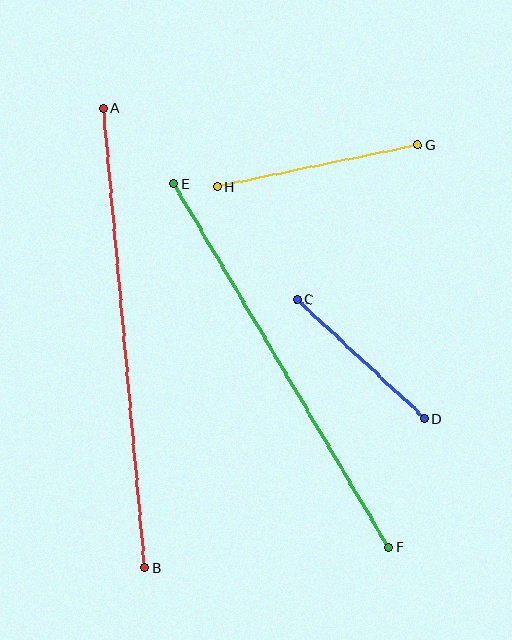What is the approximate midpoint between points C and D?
The midpoint is at approximately (361, 359) pixels.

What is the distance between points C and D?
The distance is approximately 175 pixels.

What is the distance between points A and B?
The distance is approximately 462 pixels.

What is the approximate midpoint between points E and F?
The midpoint is at approximately (281, 365) pixels.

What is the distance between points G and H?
The distance is approximately 205 pixels.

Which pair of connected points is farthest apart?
Points A and B are farthest apart.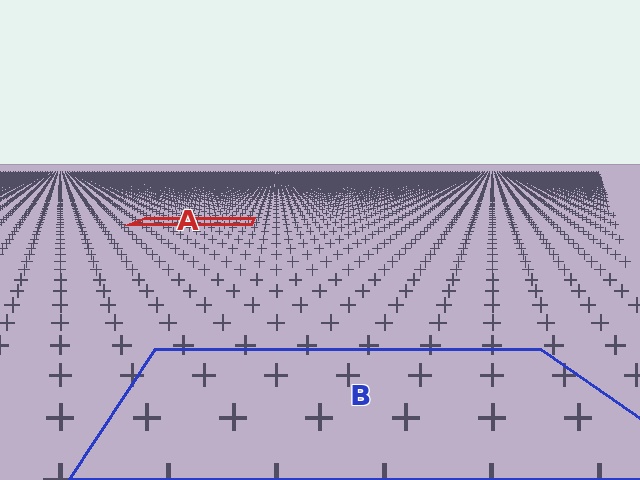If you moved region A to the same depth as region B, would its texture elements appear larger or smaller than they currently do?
They would appear larger. At a closer depth, the same texture elements are projected at a bigger on-screen size.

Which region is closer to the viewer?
Region B is closer. The texture elements there are larger and more spread out.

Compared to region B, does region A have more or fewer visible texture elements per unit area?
Region A has more texture elements per unit area — they are packed more densely because it is farther away.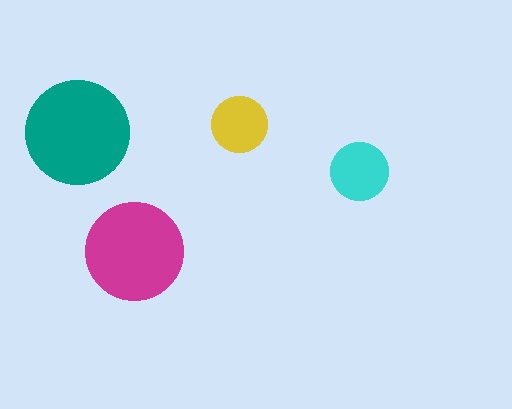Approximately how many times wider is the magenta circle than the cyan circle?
About 1.5 times wider.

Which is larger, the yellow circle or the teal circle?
The teal one.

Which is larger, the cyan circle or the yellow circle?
The cyan one.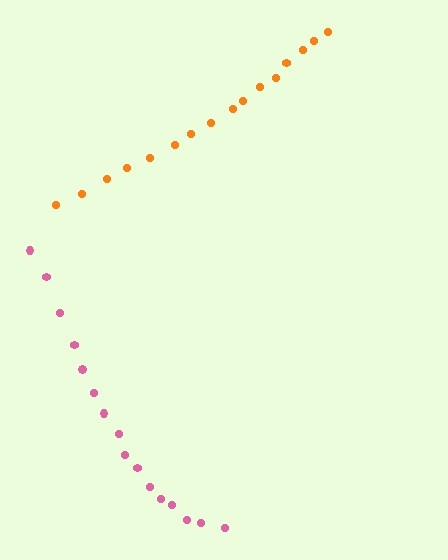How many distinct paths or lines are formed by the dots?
There are 2 distinct paths.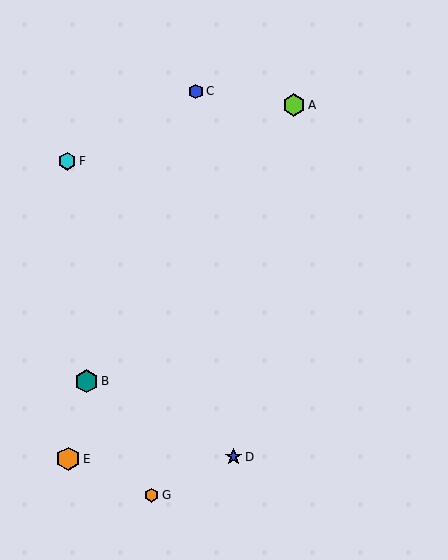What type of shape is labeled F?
Shape F is a cyan hexagon.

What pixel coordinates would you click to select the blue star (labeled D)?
Click at (234, 457) to select the blue star D.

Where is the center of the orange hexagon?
The center of the orange hexagon is at (68, 459).